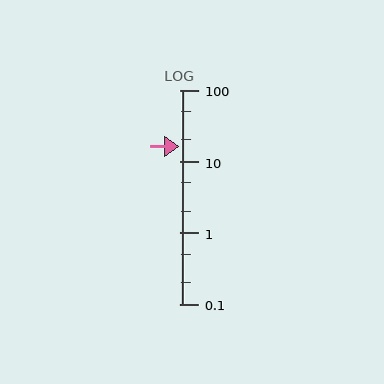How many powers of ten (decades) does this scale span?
The scale spans 3 decades, from 0.1 to 100.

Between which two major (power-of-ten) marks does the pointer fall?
The pointer is between 10 and 100.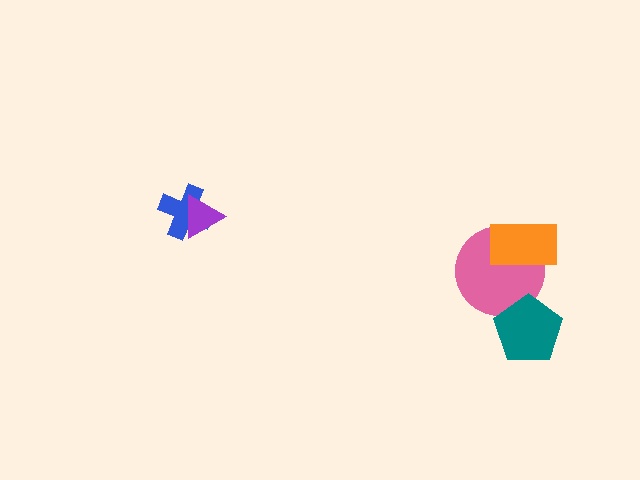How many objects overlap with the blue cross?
1 object overlaps with the blue cross.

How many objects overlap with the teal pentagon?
1 object overlaps with the teal pentagon.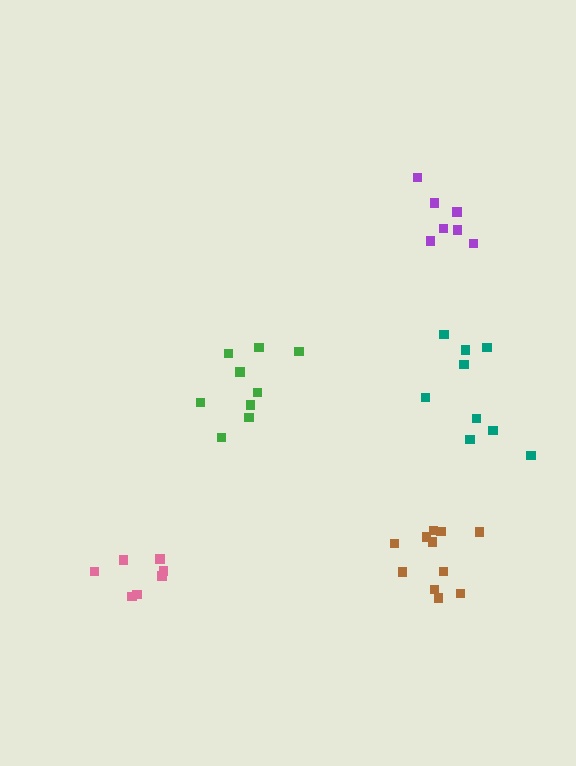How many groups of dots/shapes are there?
There are 5 groups.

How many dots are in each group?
Group 1: 9 dots, Group 2: 7 dots, Group 3: 11 dots, Group 4: 7 dots, Group 5: 9 dots (43 total).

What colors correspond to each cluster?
The clusters are colored: green, pink, brown, purple, teal.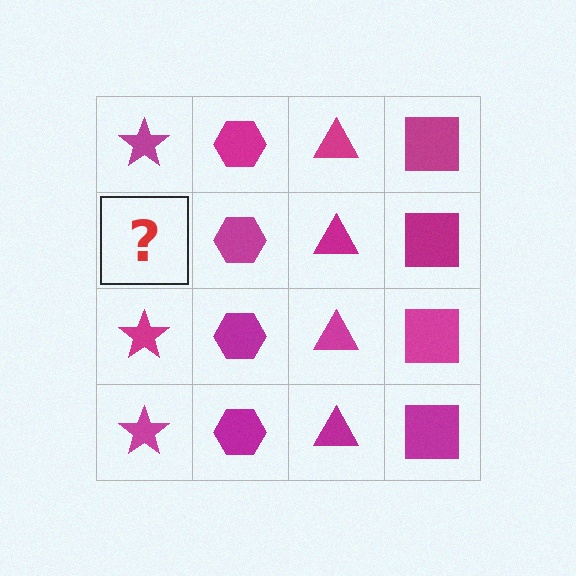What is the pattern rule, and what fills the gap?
The rule is that each column has a consistent shape. The gap should be filled with a magenta star.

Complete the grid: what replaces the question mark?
The question mark should be replaced with a magenta star.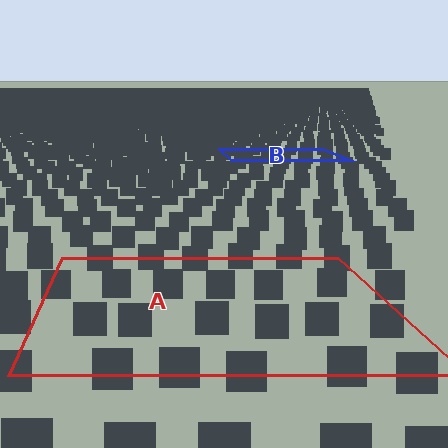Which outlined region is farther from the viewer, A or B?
Region B is farther from the viewer — the texture elements inside it appear smaller and more densely packed.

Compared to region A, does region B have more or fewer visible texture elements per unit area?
Region B has more texture elements per unit area — they are packed more densely because it is farther away.